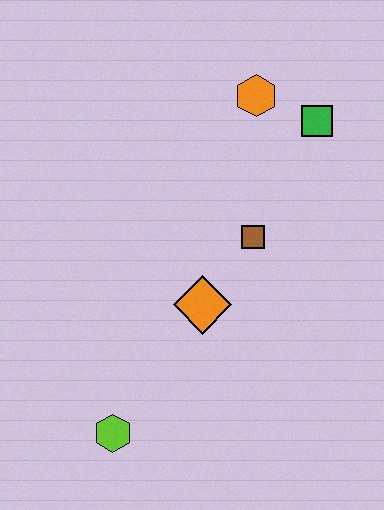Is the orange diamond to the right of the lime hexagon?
Yes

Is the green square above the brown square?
Yes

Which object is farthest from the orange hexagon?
The lime hexagon is farthest from the orange hexagon.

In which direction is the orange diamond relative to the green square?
The orange diamond is below the green square.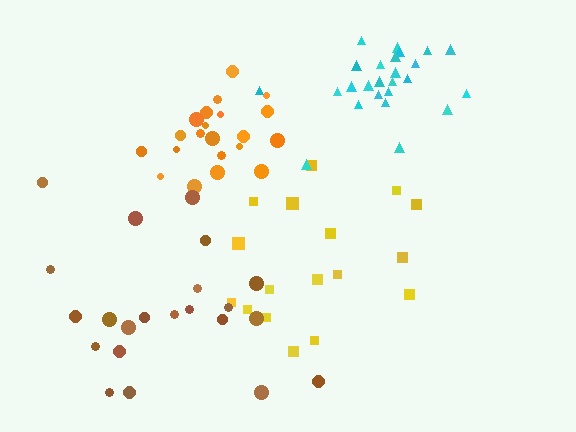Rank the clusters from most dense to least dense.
cyan, orange, yellow, brown.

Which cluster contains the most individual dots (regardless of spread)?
Cyan (25).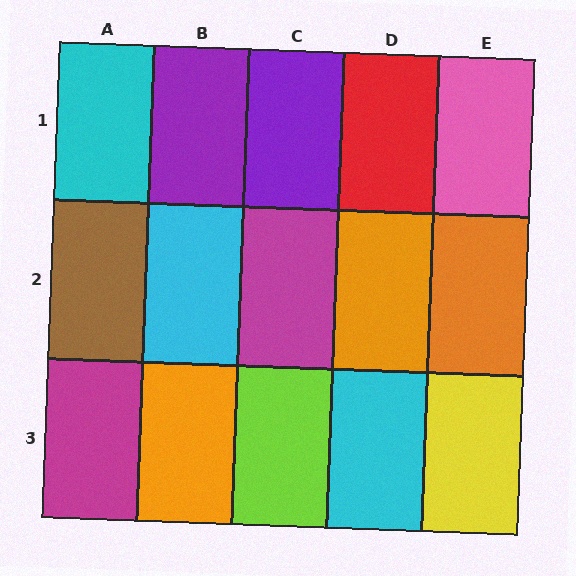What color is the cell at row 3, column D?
Cyan.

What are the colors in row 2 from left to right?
Brown, cyan, magenta, orange, orange.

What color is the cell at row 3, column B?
Orange.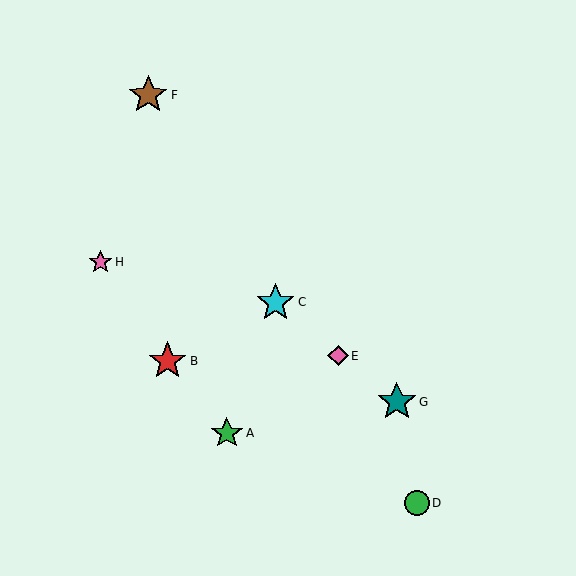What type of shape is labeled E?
Shape E is a pink diamond.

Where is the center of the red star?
The center of the red star is at (167, 361).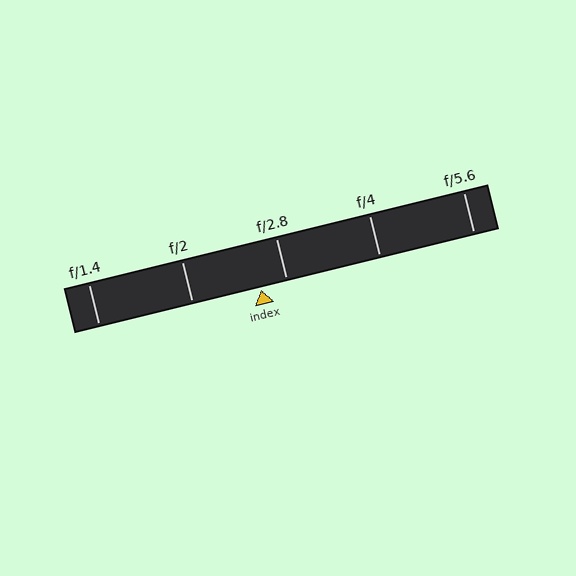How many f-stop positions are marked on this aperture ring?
There are 5 f-stop positions marked.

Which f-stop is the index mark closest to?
The index mark is closest to f/2.8.